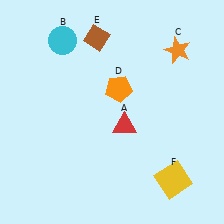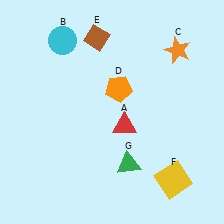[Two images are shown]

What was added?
A green triangle (G) was added in Image 2.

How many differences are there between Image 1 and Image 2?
There is 1 difference between the two images.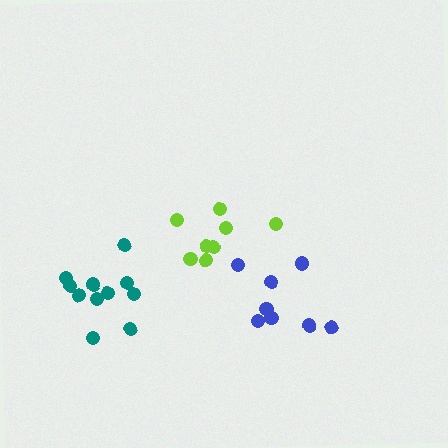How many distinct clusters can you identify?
There are 3 distinct clusters.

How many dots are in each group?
Group 1: 8 dots, Group 2: 8 dots, Group 3: 11 dots (27 total).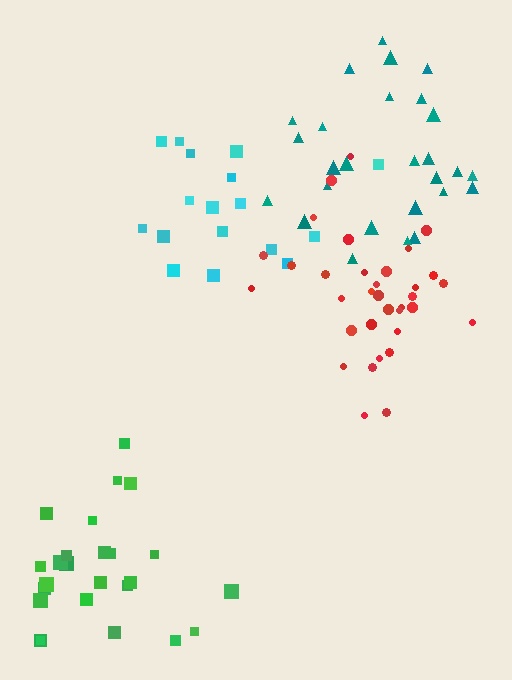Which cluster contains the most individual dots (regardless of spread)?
Red (35).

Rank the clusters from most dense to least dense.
red, green, cyan, teal.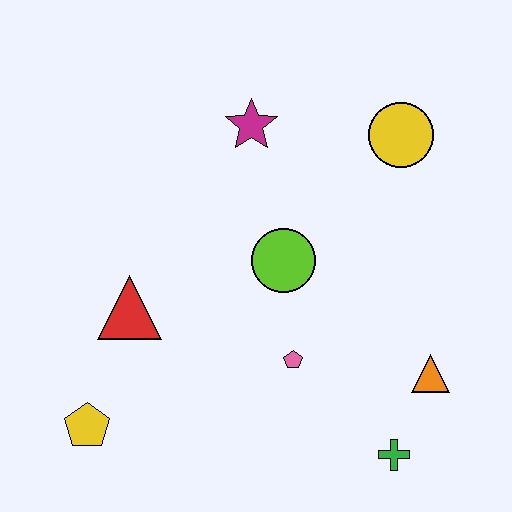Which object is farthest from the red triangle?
The yellow circle is farthest from the red triangle.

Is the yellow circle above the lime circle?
Yes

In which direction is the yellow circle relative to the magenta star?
The yellow circle is to the right of the magenta star.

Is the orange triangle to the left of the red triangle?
No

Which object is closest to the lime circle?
The pink pentagon is closest to the lime circle.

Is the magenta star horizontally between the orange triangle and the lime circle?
No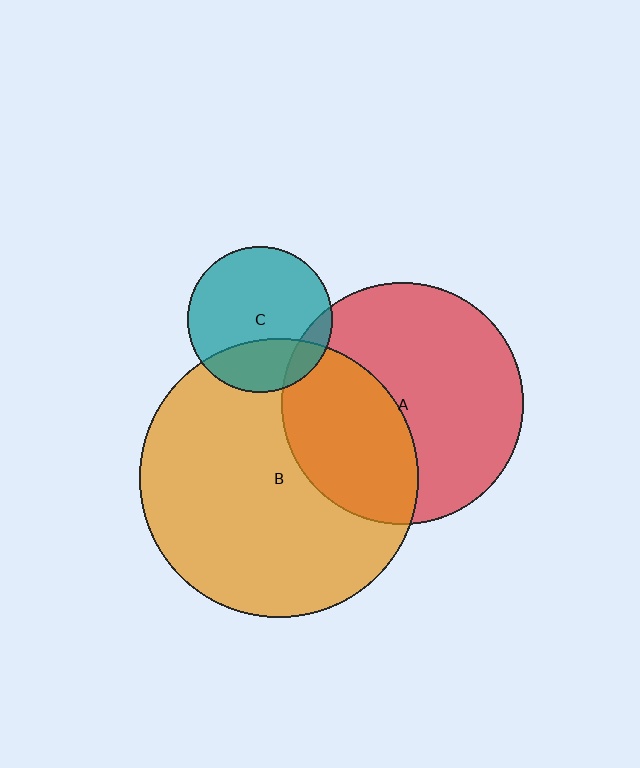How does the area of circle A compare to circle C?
Approximately 2.8 times.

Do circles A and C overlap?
Yes.